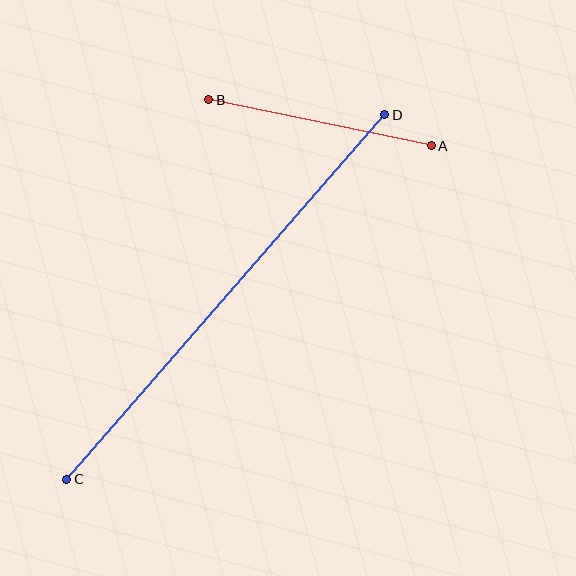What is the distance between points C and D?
The distance is approximately 484 pixels.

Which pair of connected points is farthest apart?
Points C and D are farthest apart.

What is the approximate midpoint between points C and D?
The midpoint is at approximately (226, 297) pixels.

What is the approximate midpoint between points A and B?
The midpoint is at approximately (320, 123) pixels.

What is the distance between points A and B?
The distance is approximately 227 pixels.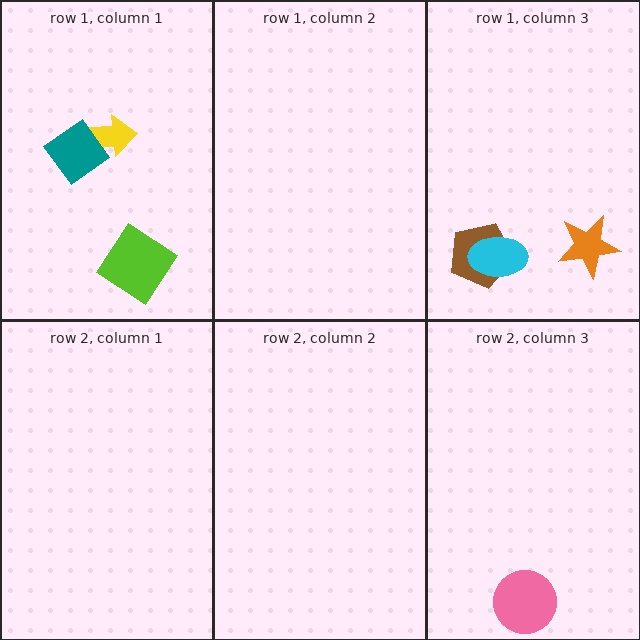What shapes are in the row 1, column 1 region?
The yellow arrow, the lime diamond, the teal diamond.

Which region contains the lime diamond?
The row 1, column 1 region.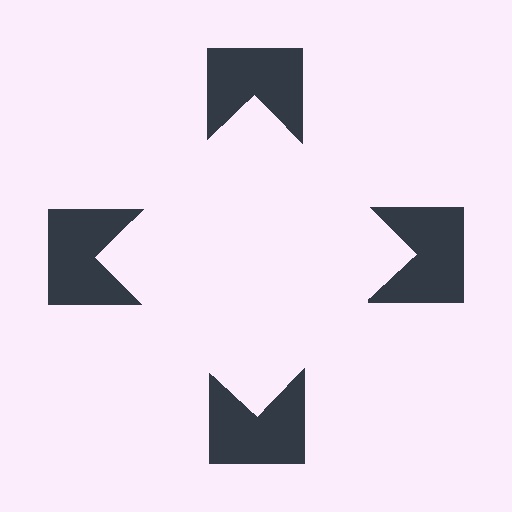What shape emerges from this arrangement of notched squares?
An illusory square — its edges are inferred from the aligned wedge cuts in the notched squares, not physically drawn.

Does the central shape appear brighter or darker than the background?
It typically appears slightly brighter than the background, even though no actual brightness change is drawn.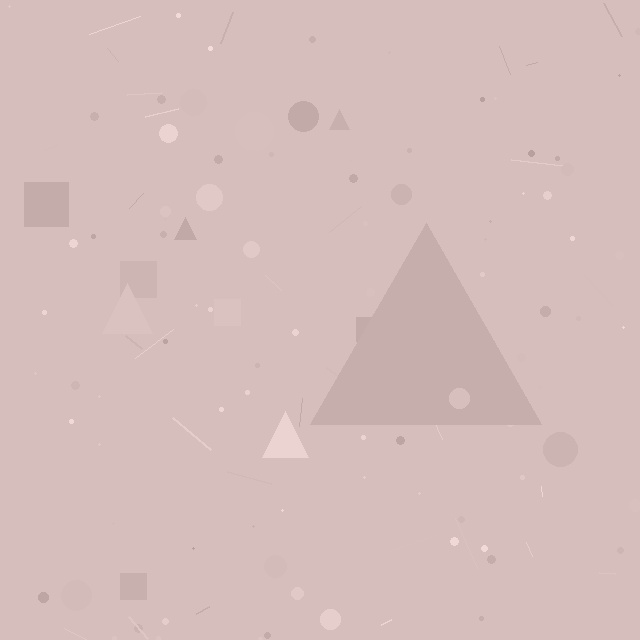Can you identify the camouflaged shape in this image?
The camouflaged shape is a triangle.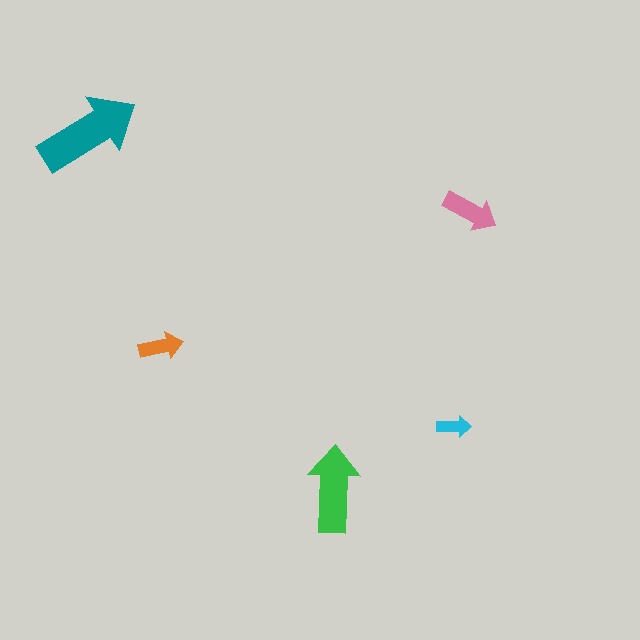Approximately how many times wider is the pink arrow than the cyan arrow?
About 1.5 times wider.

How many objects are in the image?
There are 5 objects in the image.